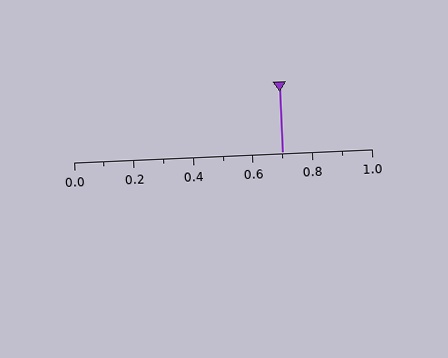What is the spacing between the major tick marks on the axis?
The major ticks are spaced 0.2 apart.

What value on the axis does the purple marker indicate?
The marker indicates approximately 0.7.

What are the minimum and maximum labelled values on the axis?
The axis runs from 0.0 to 1.0.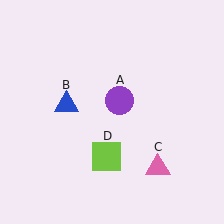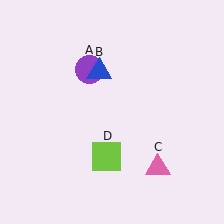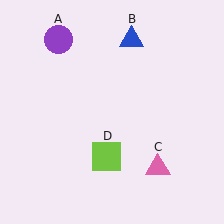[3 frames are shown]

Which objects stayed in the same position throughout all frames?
Pink triangle (object C) and lime square (object D) remained stationary.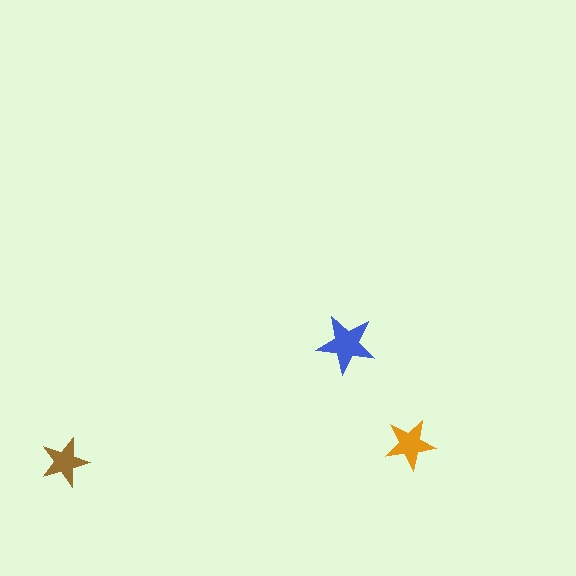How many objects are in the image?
There are 3 objects in the image.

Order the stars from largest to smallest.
the blue one, the orange one, the brown one.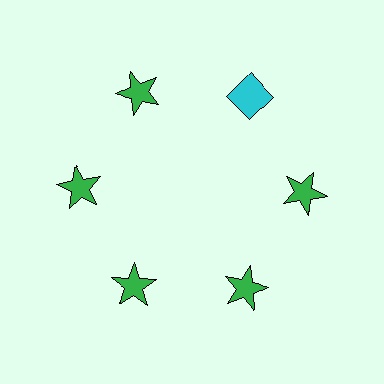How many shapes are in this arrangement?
There are 6 shapes arranged in a ring pattern.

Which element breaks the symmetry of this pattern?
The cyan diamond at roughly the 1 o'clock position breaks the symmetry. All other shapes are green stars.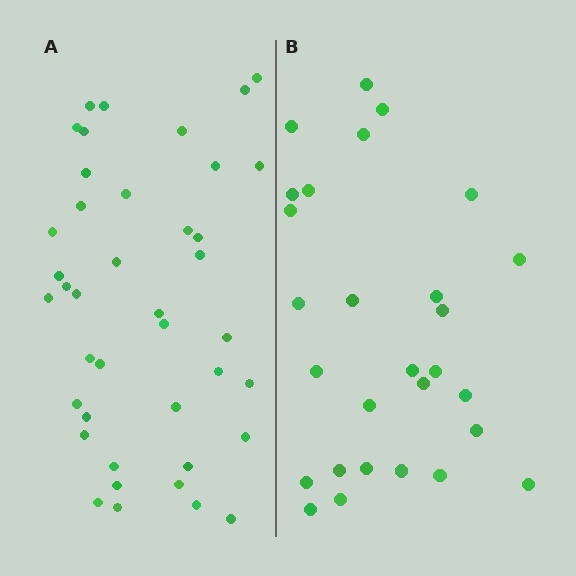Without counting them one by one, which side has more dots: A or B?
Region A (the left region) has more dots.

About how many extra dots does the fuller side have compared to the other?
Region A has approximately 15 more dots than region B.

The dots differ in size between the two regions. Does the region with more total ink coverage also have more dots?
No. Region B has more total ink coverage because its dots are larger, but region A actually contains more individual dots. Total area can be misleading — the number of items is what matters here.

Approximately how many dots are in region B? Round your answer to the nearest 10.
About 30 dots. (The exact count is 28, which rounds to 30.)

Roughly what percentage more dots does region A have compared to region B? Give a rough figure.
About 45% more.